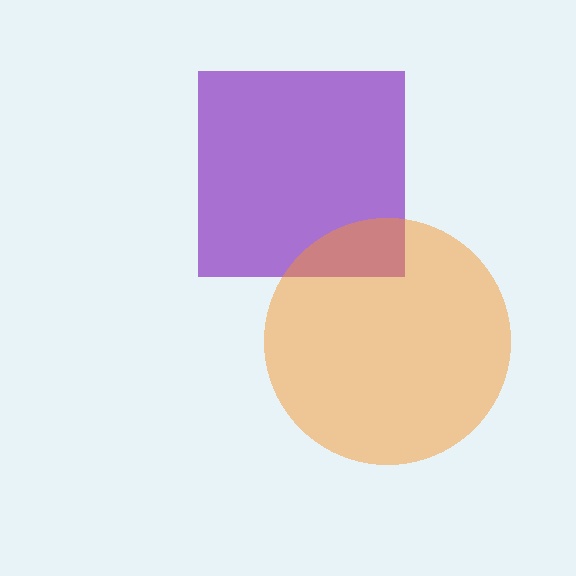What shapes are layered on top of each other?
The layered shapes are: a purple square, an orange circle.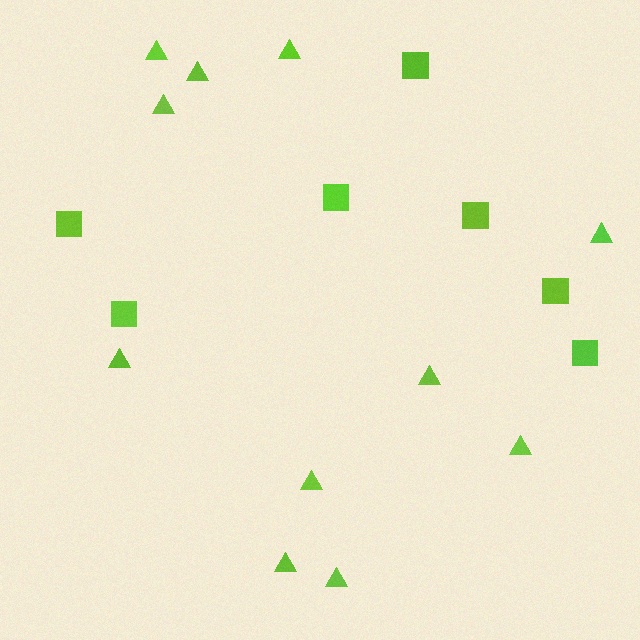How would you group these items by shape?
There are 2 groups: one group of triangles (11) and one group of squares (7).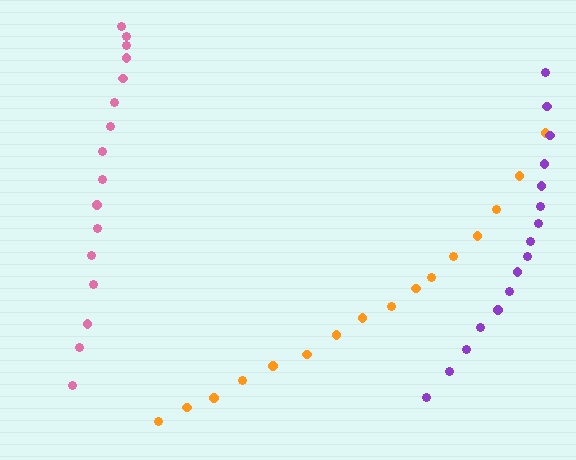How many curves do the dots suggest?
There are 3 distinct paths.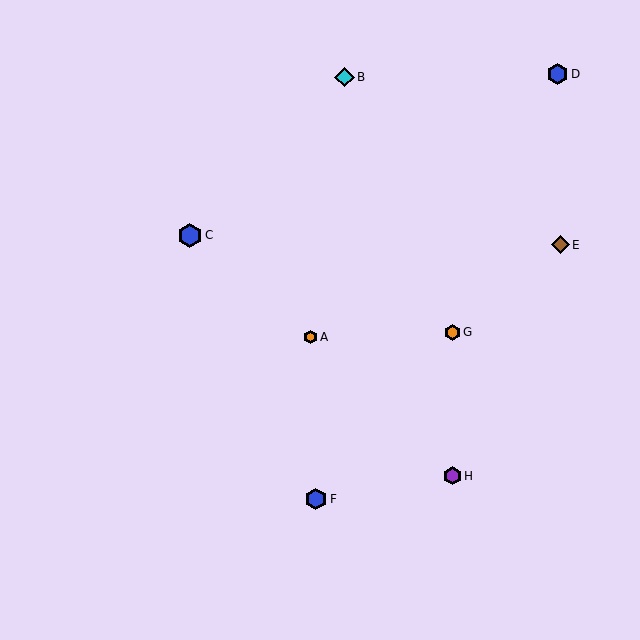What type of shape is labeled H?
Shape H is a purple hexagon.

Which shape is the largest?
The blue hexagon (labeled C) is the largest.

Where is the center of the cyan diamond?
The center of the cyan diamond is at (344, 77).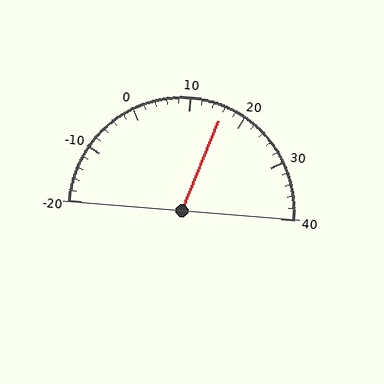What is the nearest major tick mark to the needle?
The nearest major tick mark is 20.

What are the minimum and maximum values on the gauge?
The gauge ranges from -20 to 40.